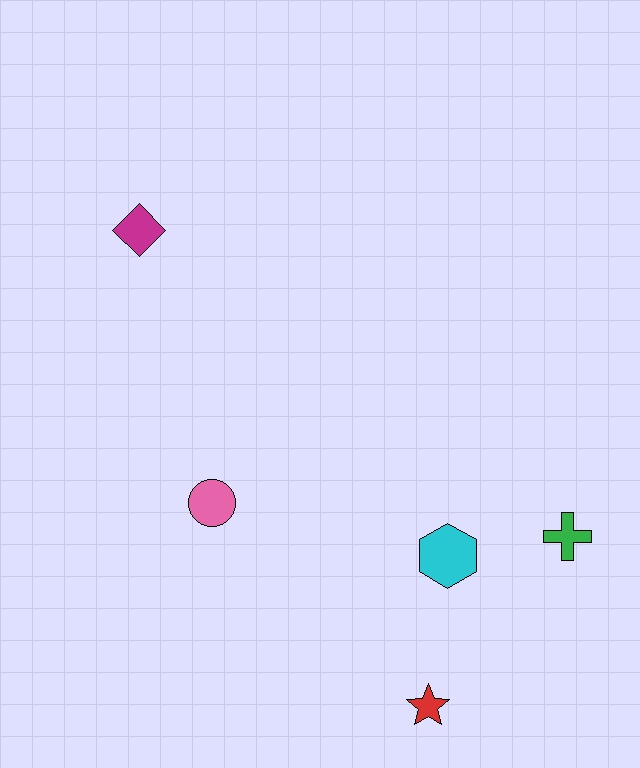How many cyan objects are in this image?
There is 1 cyan object.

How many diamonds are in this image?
There is 1 diamond.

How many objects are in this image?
There are 5 objects.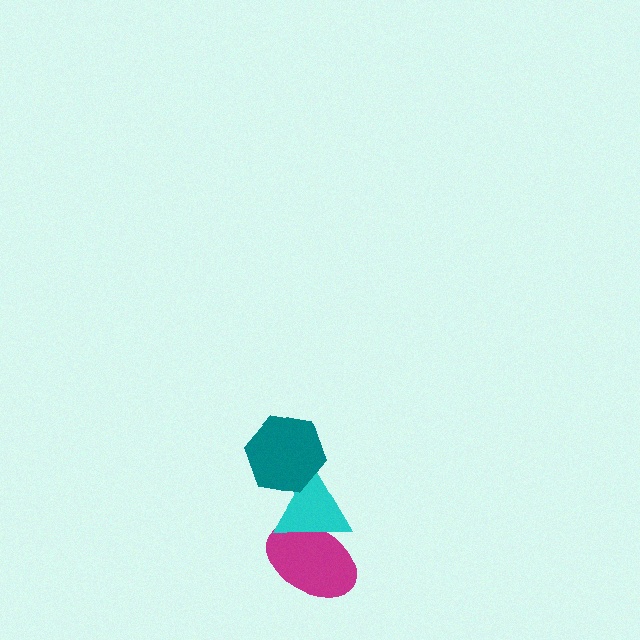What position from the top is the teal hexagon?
The teal hexagon is 1st from the top.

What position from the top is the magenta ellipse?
The magenta ellipse is 3rd from the top.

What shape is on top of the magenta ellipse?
The cyan triangle is on top of the magenta ellipse.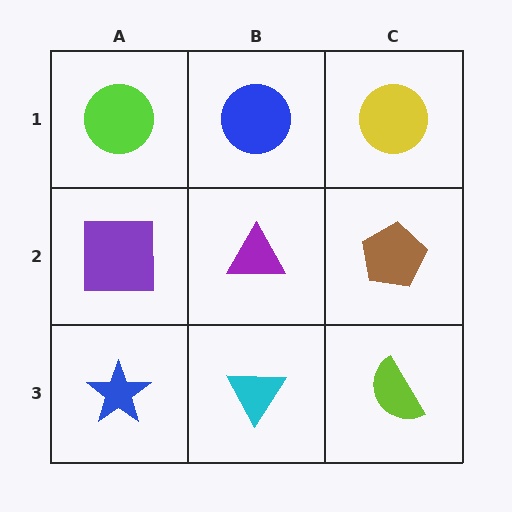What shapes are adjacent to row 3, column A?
A purple square (row 2, column A), a cyan triangle (row 3, column B).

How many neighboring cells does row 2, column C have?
3.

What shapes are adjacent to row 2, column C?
A yellow circle (row 1, column C), a lime semicircle (row 3, column C), a purple triangle (row 2, column B).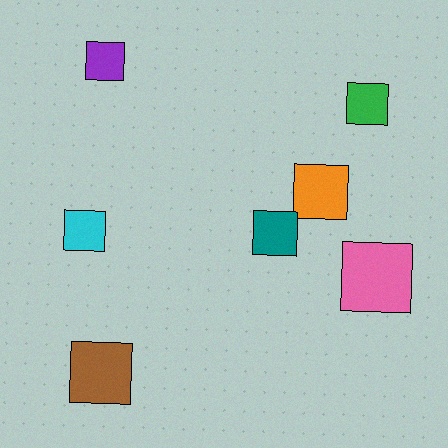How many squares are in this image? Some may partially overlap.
There are 7 squares.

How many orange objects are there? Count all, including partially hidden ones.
There is 1 orange object.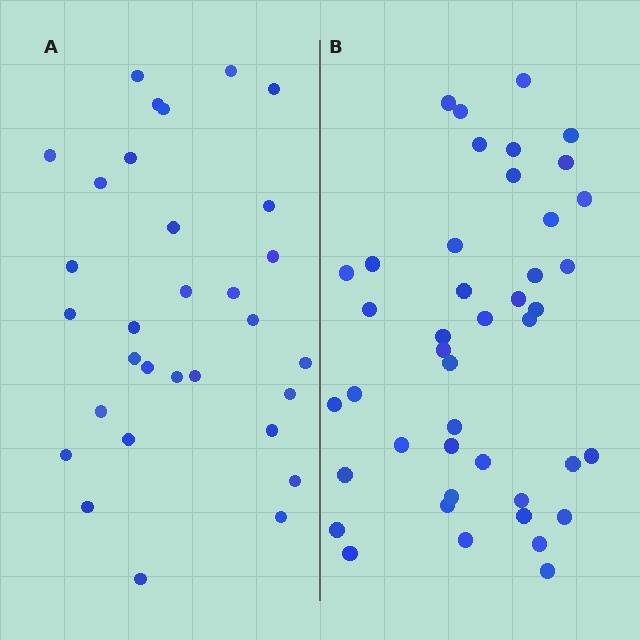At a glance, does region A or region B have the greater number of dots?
Region B (the right region) has more dots.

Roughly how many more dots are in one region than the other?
Region B has roughly 12 or so more dots than region A.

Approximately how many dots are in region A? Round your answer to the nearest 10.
About 30 dots. (The exact count is 31, which rounds to 30.)